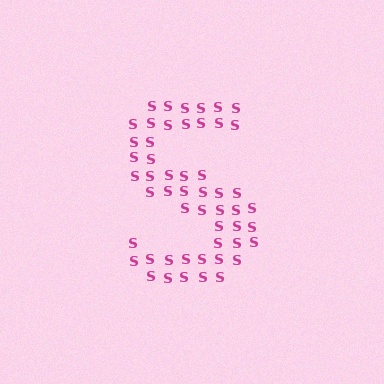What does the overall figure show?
The overall figure shows the letter S.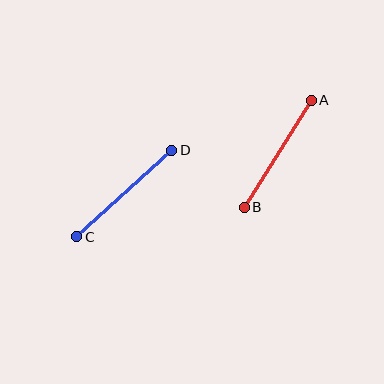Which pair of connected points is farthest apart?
Points C and D are farthest apart.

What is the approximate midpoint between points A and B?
The midpoint is at approximately (278, 154) pixels.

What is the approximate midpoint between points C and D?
The midpoint is at approximately (124, 194) pixels.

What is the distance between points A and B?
The distance is approximately 127 pixels.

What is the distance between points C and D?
The distance is approximately 128 pixels.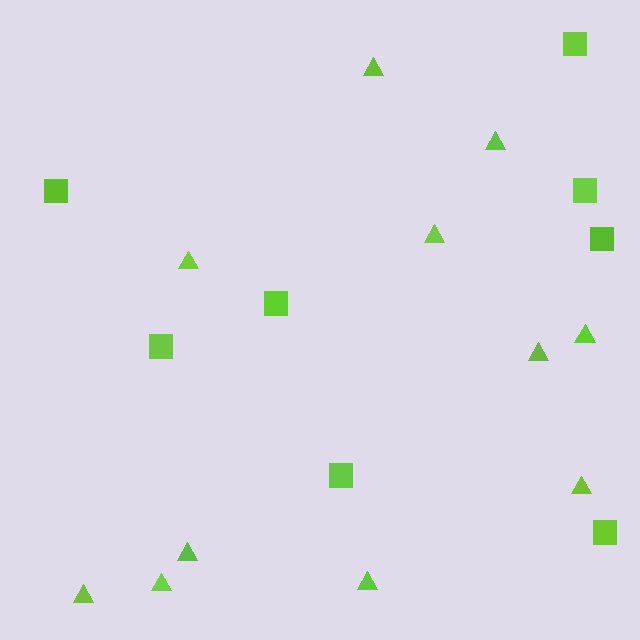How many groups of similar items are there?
There are 2 groups: one group of squares (8) and one group of triangles (11).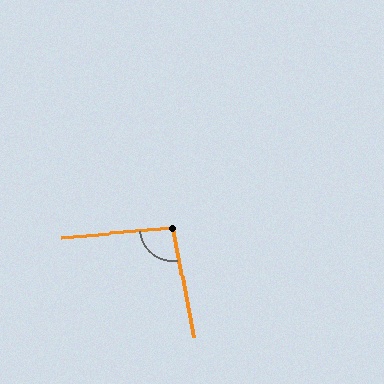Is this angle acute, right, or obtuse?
It is obtuse.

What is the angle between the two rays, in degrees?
Approximately 95 degrees.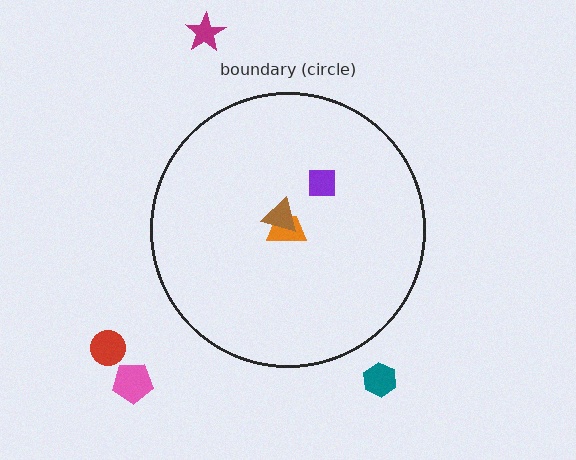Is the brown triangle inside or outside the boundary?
Inside.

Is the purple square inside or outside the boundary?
Inside.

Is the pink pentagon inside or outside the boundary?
Outside.